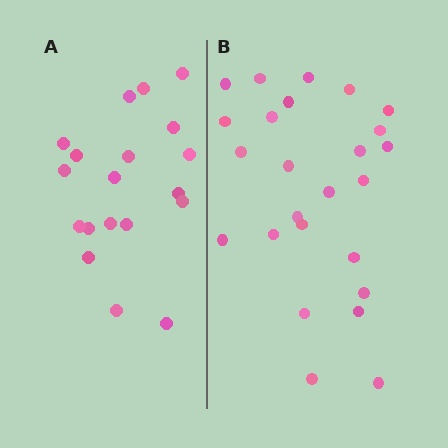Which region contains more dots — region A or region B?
Region B (the right region) has more dots.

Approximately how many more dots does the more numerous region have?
Region B has about 6 more dots than region A.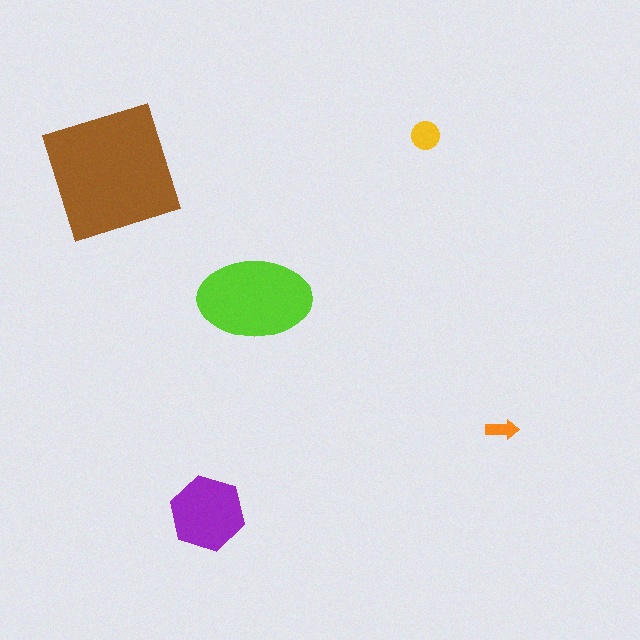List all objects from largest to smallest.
The brown square, the lime ellipse, the purple hexagon, the yellow circle, the orange arrow.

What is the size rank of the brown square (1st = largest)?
1st.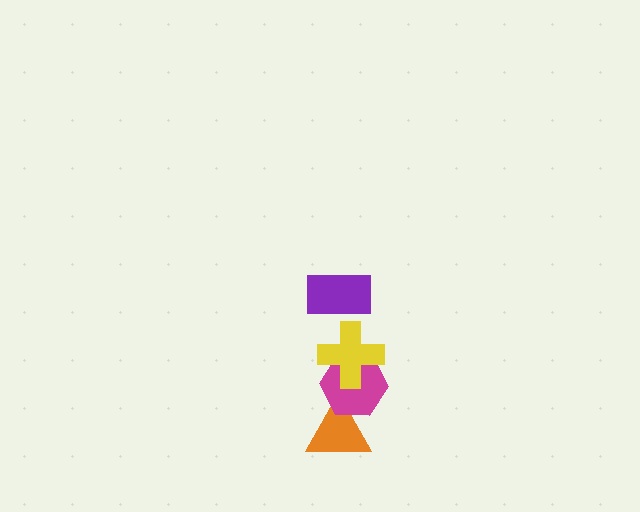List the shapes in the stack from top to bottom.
From top to bottom: the purple rectangle, the yellow cross, the magenta hexagon, the orange triangle.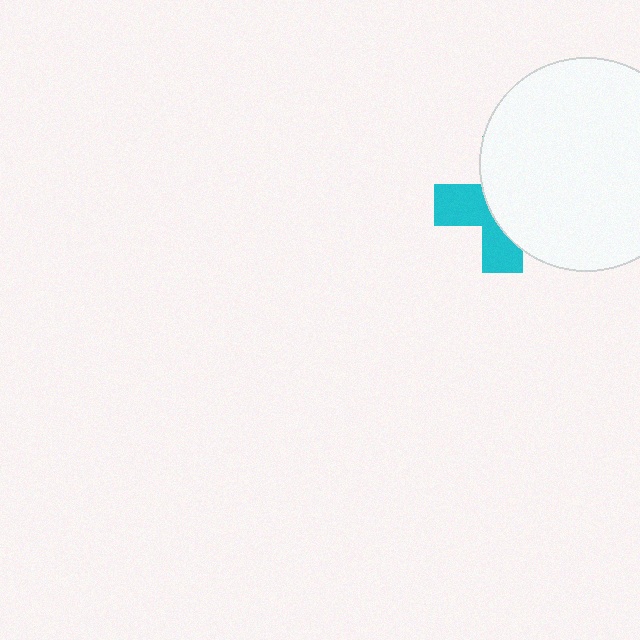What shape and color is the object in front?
The object in front is a white circle.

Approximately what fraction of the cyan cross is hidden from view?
Roughly 60% of the cyan cross is hidden behind the white circle.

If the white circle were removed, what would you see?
You would see the complete cyan cross.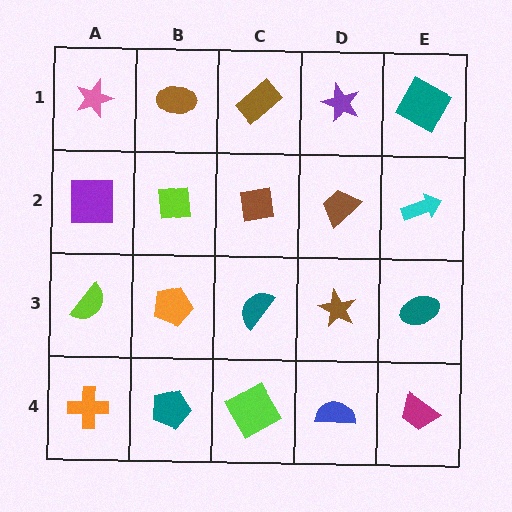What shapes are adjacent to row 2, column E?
A teal square (row 1, column E), a teal ellipse (row 3, column E), a brown trapezoid (row 2, column D).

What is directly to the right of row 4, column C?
A blue semicircle.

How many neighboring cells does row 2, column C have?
4.